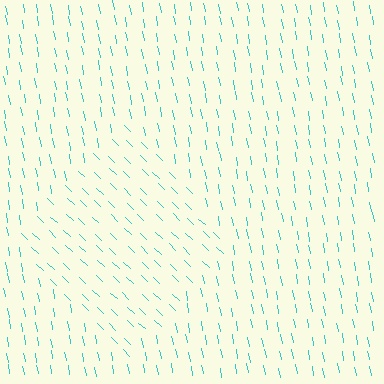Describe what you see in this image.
The image is filled with small cyan line segments. A diamond region in the image has lines oriented differently from the surrounding lines, creating a visible texture boundary.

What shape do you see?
I see a diamond.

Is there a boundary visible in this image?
Yes, there is a texture boundary formed by a change in line orientation.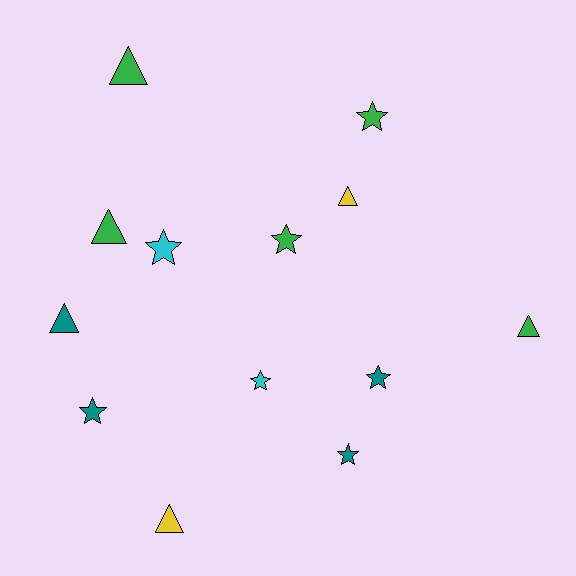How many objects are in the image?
There are 13 objects.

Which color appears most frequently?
Green, with 5 objects.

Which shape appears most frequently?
Star, with 7 objects.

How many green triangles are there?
There are 3 green triangles.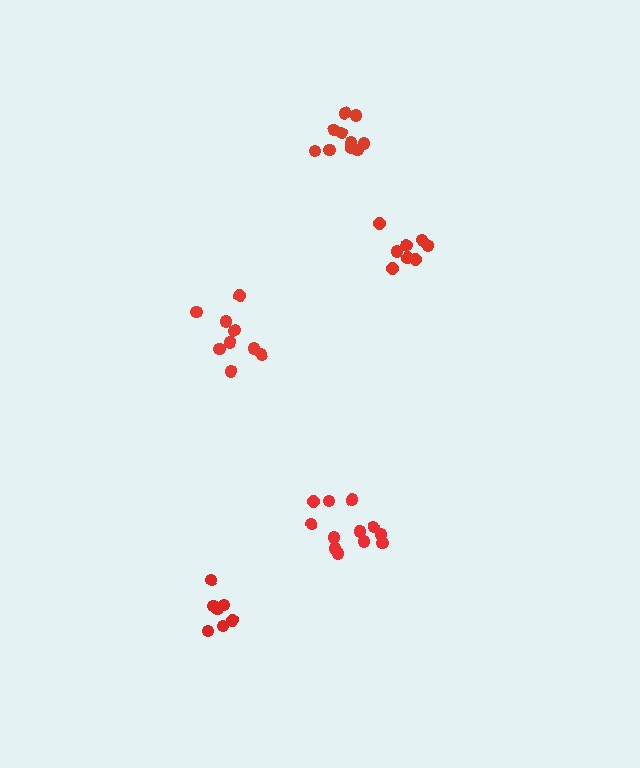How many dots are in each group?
Group 1: 7 dots, Group 2: 9 dots, Group 3: 11 dots, Group 4: 8 dots, Group 5: 12 dots (47 total).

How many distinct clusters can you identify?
There are 5 distinct clusters.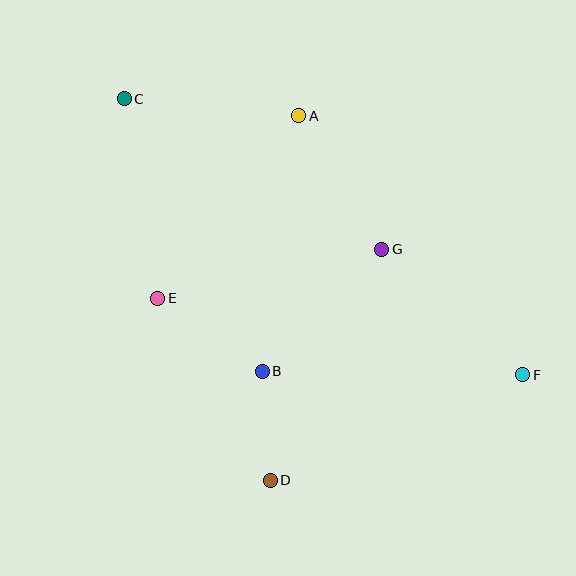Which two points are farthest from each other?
Points C and F are farthest from each other.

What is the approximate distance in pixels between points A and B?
The distance between A and B is approximately 258 pixels.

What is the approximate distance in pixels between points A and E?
The distance between A and E is approximately 231 pixels.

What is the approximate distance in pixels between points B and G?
The distance between B and G is approximately 171 pixels.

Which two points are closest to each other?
Points B and D are closest to each other.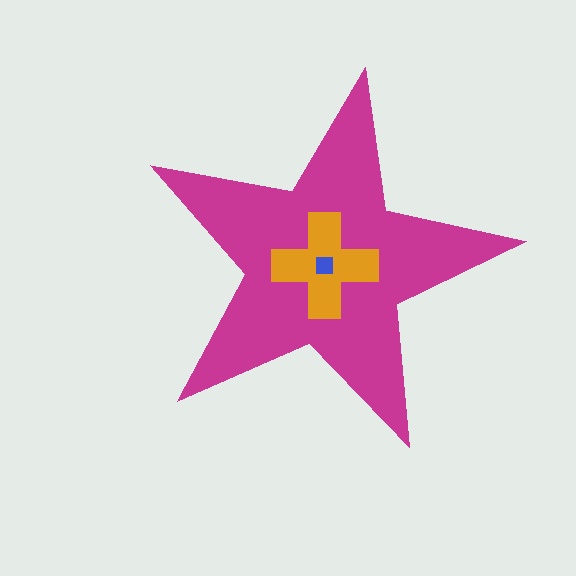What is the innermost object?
The blue square.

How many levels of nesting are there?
3.